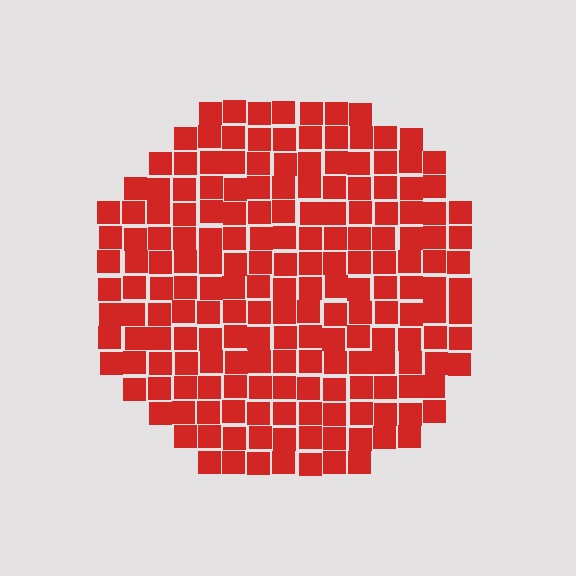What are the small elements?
The small elements are squares.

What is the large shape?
The large shape is a circle.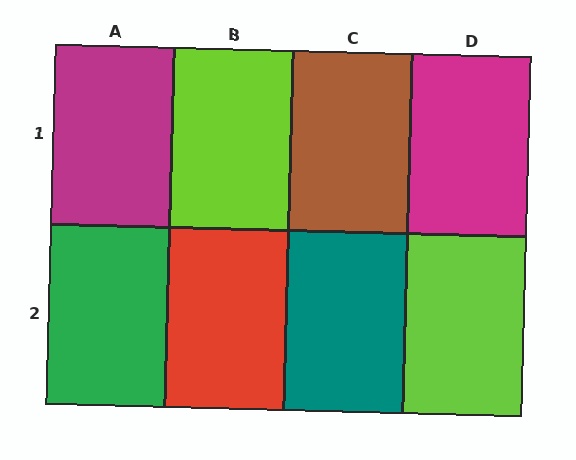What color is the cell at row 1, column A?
Magenta.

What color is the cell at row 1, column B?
Lime.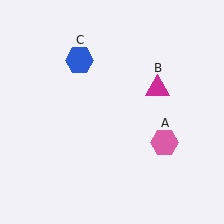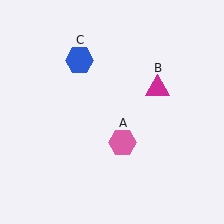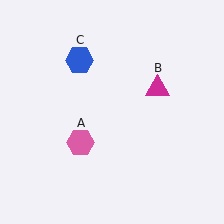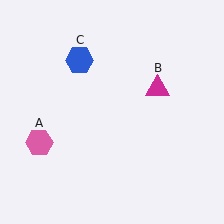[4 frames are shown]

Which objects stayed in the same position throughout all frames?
Magenta triangle (object B) and blue hexagon (object C) remained stationary.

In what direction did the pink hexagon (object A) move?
The pink hexagon (object A) moved left.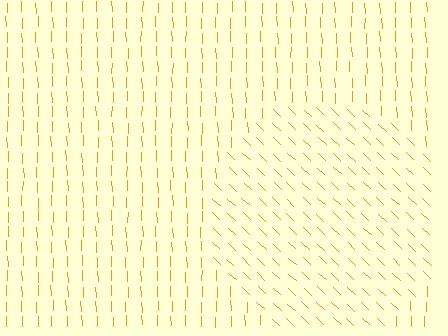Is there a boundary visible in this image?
Yes, there is a texture boundary formed by a change in line orientation.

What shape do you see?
I see a circle.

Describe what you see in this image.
The image is filled with small orange line segments. A circle region in the image has lines oriented differently from the surrounding lines, creating a visible texture boundary.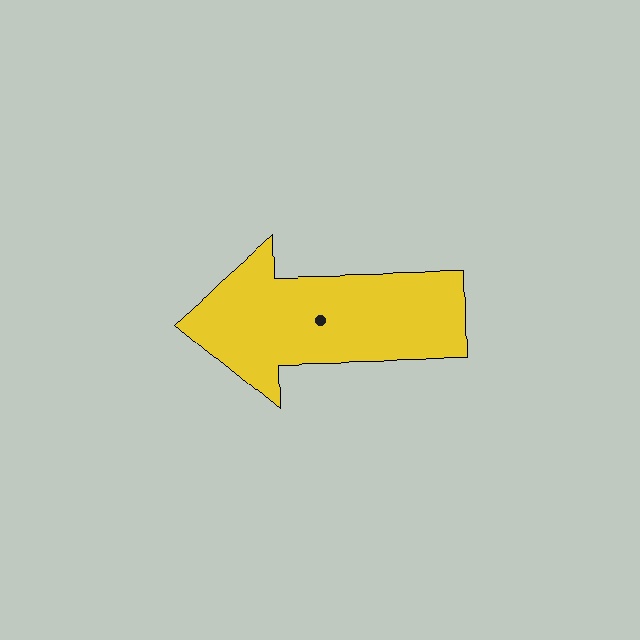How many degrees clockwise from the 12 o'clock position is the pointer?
Approximately 269 degrees.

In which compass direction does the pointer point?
West.